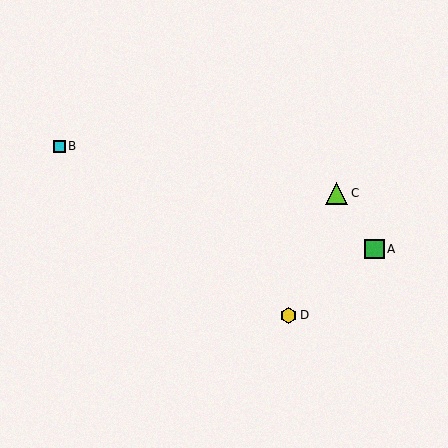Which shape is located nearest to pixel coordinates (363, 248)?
The green square (labeled A) at (374, 249) is nearest to that location.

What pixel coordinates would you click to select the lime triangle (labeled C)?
Click at (337, 193) to select the lime triangle C.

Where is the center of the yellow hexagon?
The center of the yellow hexagon is at (289, 315).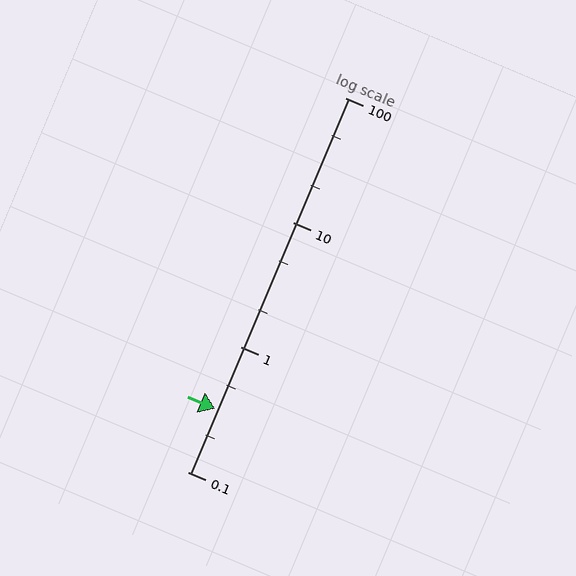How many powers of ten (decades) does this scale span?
The scale spans 3 decades, from 0.1 to 100.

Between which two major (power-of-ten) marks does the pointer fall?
The pointer is between 0.1 and 1.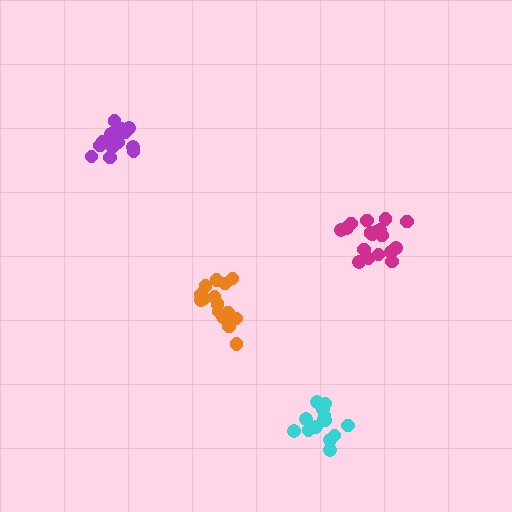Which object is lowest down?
The cyan cluster is bottommost.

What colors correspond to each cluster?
The clusters are colored: magenta, cyan, purple, orange.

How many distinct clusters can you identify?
There are 4 distinct clusters.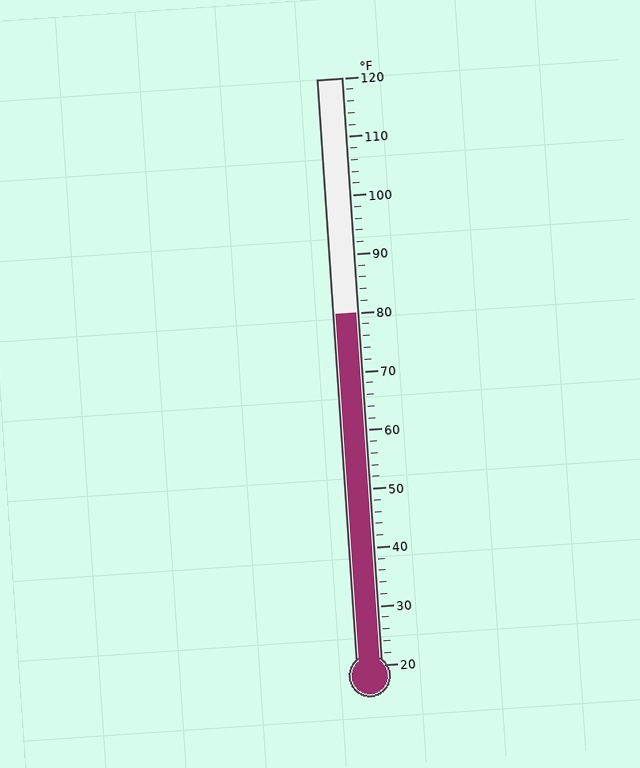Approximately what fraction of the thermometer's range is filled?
The thermometer is filled to approximately 60% of its range.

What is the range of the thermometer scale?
The thermometer scale ranges from 20°F to 120°F.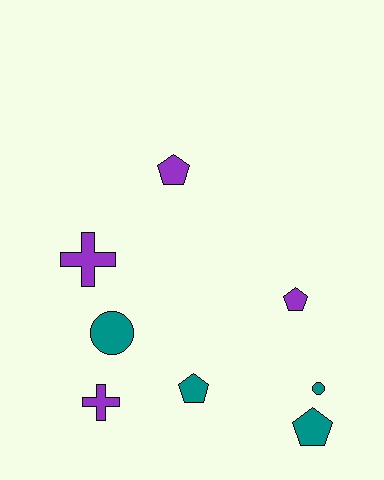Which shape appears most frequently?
Pentagon, with 4 objects.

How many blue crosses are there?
There are no blue crosses.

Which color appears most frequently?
Purple, with 4 objects.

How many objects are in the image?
There are 8 objects.